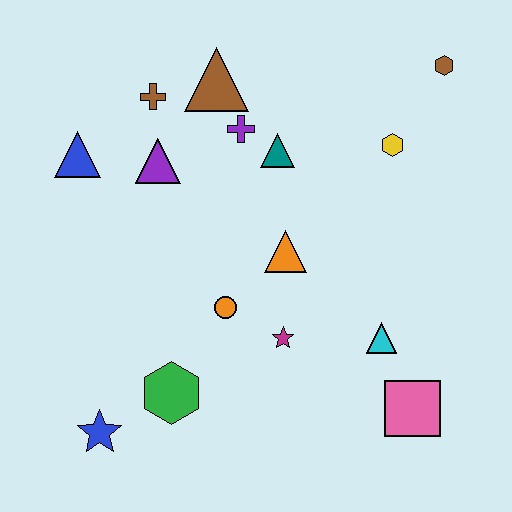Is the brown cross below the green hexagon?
No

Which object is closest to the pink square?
The cyan triangle is closest to the pink square.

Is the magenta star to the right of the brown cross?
Yes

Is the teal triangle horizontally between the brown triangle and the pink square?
Yes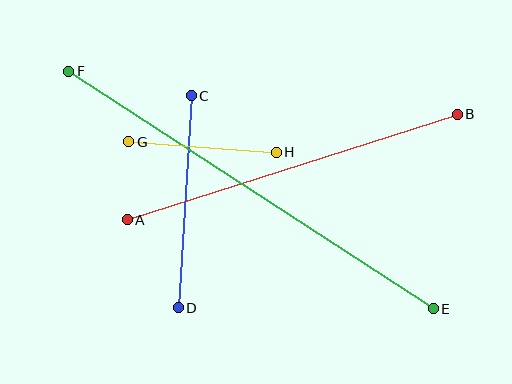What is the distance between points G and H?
The distance is approximately 148 pixels.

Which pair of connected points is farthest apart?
Points E and F are farthest apart.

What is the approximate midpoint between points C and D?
The midpoint is at approximately (185, 202) pixels.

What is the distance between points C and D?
The distance is approximately 212 pixels.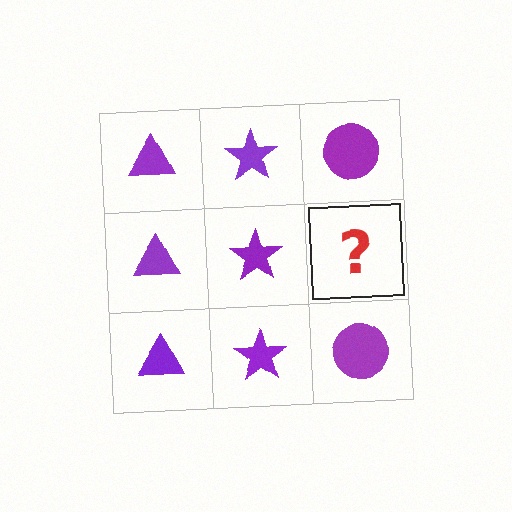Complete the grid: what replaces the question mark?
The question mark should be replaced with a purple circle.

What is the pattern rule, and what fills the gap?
The rule is that each column has a consistent shape. The gap should be filled with a purple circle.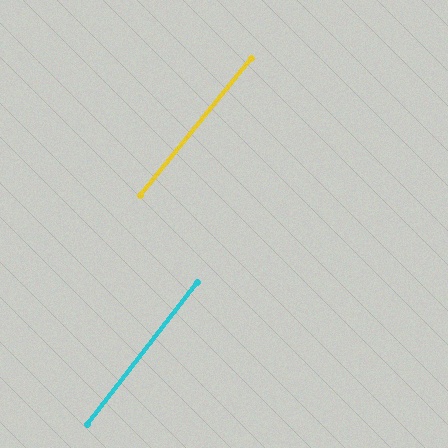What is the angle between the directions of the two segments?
Approximately 1 degree.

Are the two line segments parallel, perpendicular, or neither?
Parallel — their directions differ by only 1.3°.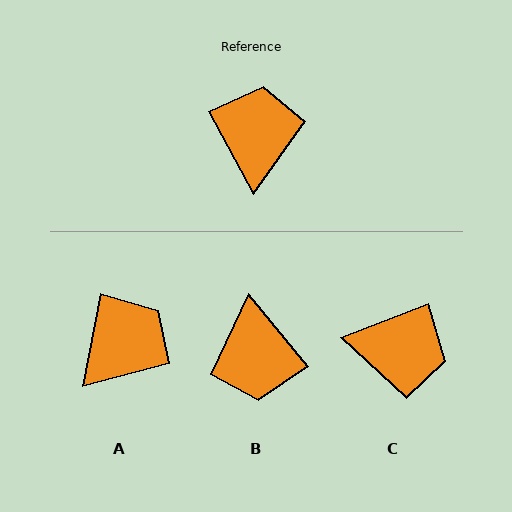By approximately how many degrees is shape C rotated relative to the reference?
Approximately 98 degrees clockwise.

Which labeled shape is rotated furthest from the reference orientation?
B, about 169 degrees away.